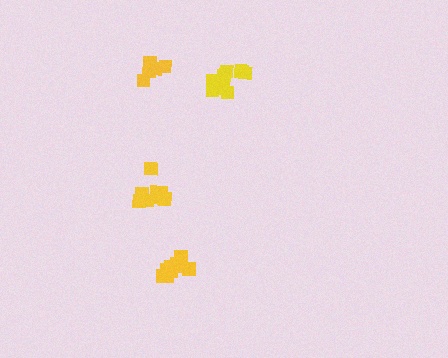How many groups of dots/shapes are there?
There are 4 groups.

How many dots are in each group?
Group 1: 5 dots, Group 2: 10 dots, Group 3: 9 dots, Group 4: 9 dots (33 total).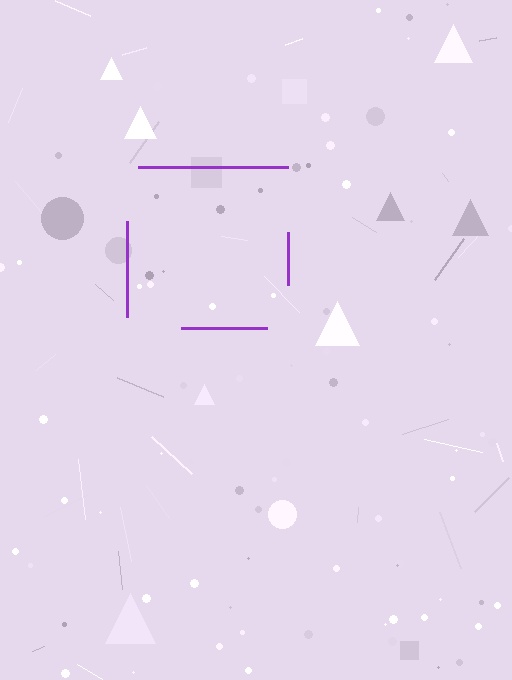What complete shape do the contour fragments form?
The contour fragments form a square.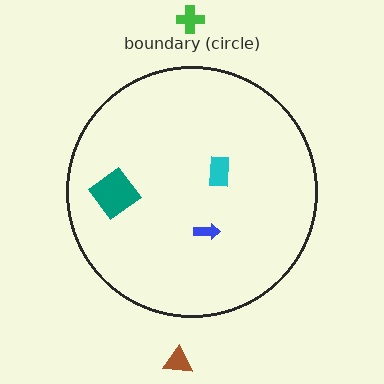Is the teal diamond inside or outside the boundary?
Inside.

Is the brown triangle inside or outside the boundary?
Outside.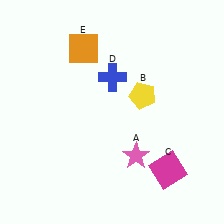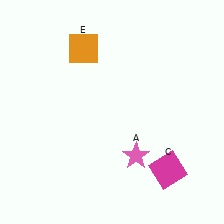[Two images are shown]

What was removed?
The yellow pentagon (B), the blue cross (D) were removed in Image 2.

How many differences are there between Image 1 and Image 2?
There are 2 differences between the two images.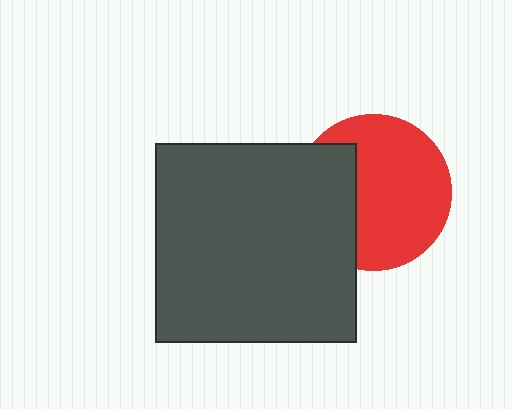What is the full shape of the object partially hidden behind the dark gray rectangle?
The partially hidden object is a red circle.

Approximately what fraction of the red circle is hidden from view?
Roughly 33% of the red circle is hidden behind the dark gray rectangle.